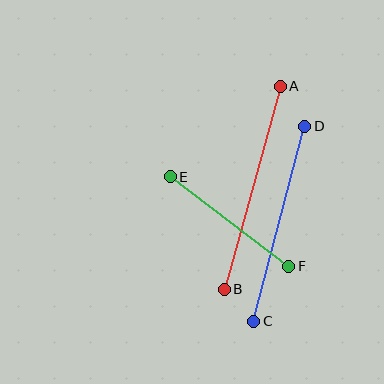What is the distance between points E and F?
The distance is approximately 149 pixels.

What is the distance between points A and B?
The distance is approximately 211 pixels.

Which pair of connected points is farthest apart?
Points A and B are farthest apart.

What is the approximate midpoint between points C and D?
The midpoint is at approximately (279, 224) pixels.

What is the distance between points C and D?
The distance is approximately 202 pixels.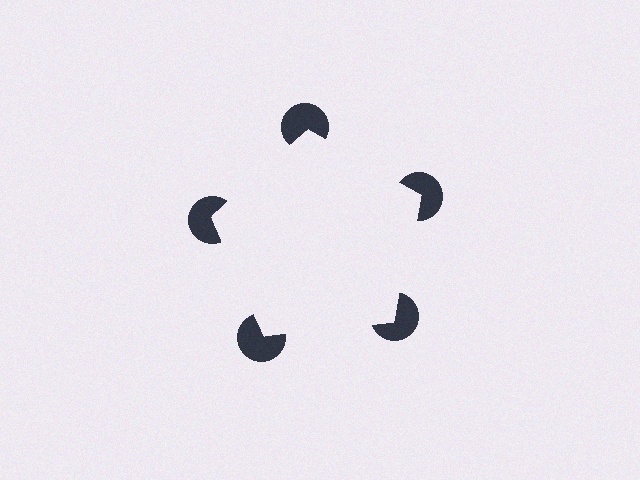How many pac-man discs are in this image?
There are 5 — one at each vertex of the illusory pentagon.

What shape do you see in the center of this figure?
An illusory pentagon — its edges are inferred from the aligned wedge cuts in the pac-man discs, not physically drawn.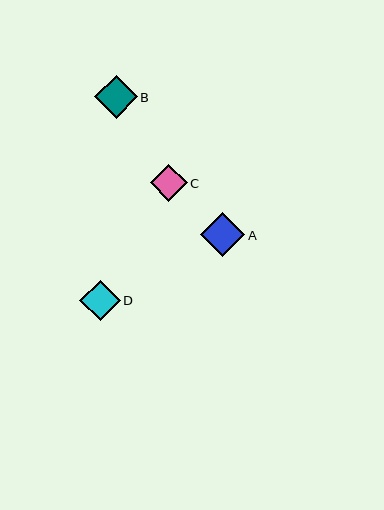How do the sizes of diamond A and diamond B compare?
Diamond A and diamond B are approximately the same size.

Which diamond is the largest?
Diamond A is the largest with a size of approximately 44 pixels.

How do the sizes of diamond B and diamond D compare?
Diamond B and diamond D are approximately the same size.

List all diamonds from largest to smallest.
From largest to smallest: A, B, D, C.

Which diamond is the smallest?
Diamond C is the smallest with a size of approximately 37 pixels.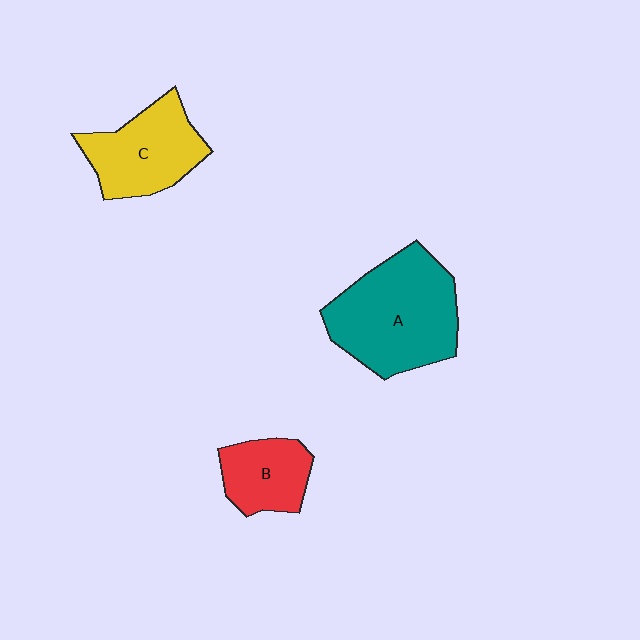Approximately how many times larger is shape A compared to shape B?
Approximately 2.1 times.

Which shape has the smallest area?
Shape B (red).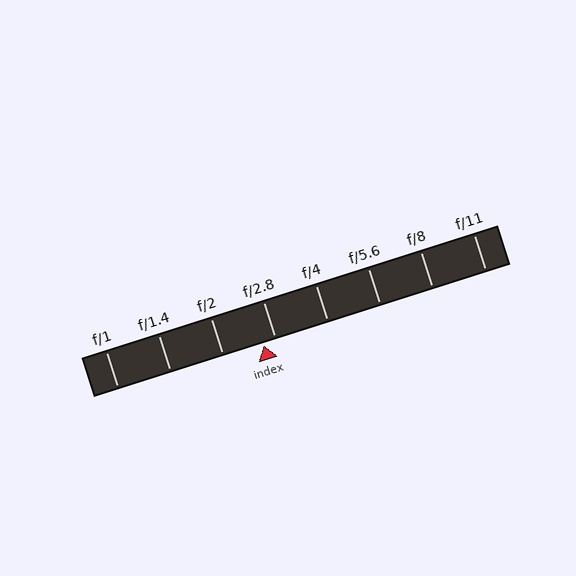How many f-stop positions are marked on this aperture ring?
There are 8 f-stop positions marked.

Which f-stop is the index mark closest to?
The index mark is closest to f/2.8.